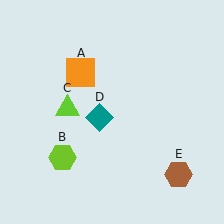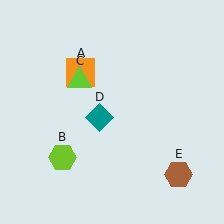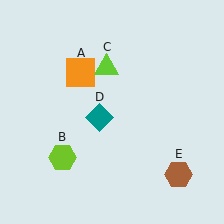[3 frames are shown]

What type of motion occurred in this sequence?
The lime triangle (object C) rotated clockwise around the center of the scene.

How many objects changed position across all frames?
1 object changed position: lime triangle (object C).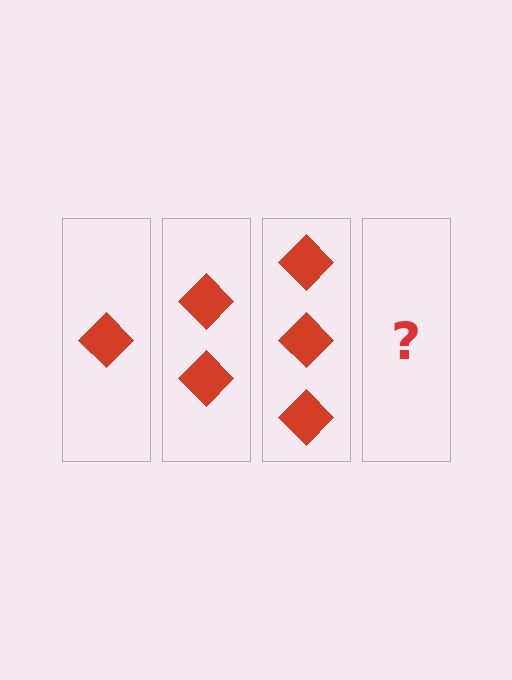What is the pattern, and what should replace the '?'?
The pattern is that each step adds one more diamond. The '?' should be 4 diamonds.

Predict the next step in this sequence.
The next step is 4 diamonds.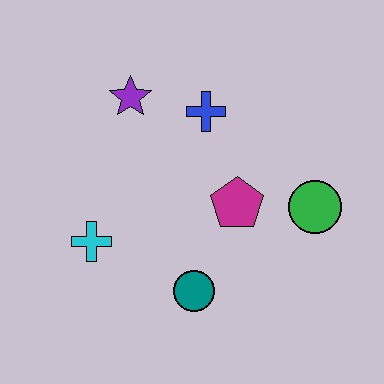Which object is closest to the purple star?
The blue cross is closest to the purple star.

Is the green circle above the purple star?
No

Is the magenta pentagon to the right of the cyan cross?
Yes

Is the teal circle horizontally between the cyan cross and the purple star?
No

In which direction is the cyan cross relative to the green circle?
The cyan cross is to the left of the green circle.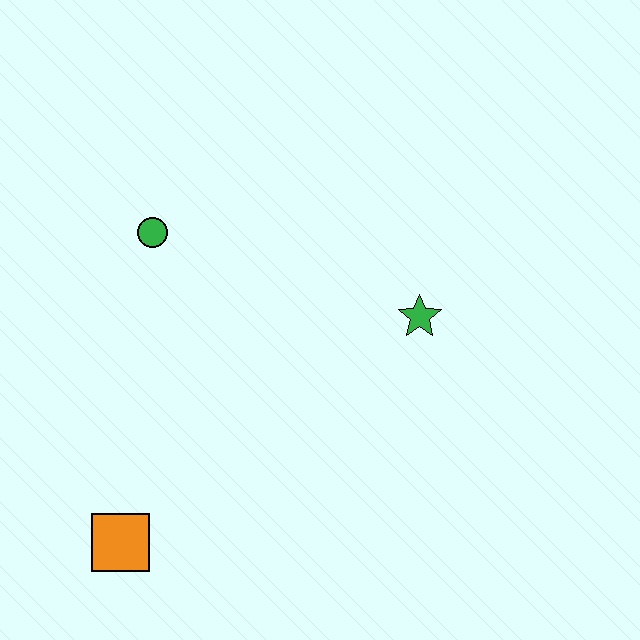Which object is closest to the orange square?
The green circle is closest to the orange square.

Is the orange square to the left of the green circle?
Yes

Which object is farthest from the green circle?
The orange square is farthest from the green circle.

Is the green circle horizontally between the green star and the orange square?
Yes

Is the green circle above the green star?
Yes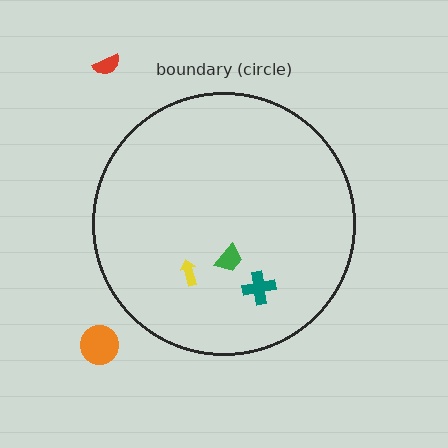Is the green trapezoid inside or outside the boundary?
Inside.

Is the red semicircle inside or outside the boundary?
Outside.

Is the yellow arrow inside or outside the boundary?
Inside.